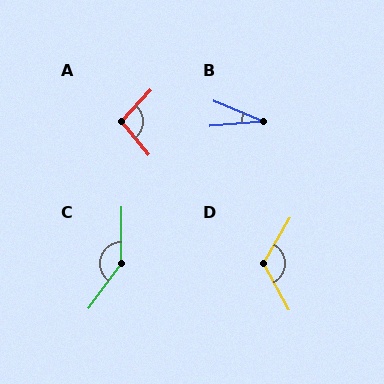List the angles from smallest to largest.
B (27°), A (97°), D (121°), C (144°).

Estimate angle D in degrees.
Approximately 121 degrees.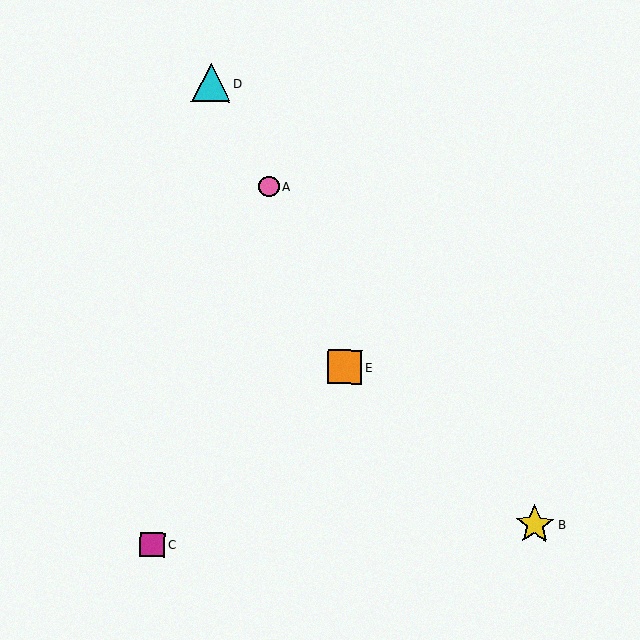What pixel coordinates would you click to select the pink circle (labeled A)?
Click at (269, 187) to select the pink circle A.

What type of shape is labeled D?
Shape D is a cyan triangle.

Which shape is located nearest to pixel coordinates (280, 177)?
The pink circle (labeled A) at (269, 187) is nearest to that location.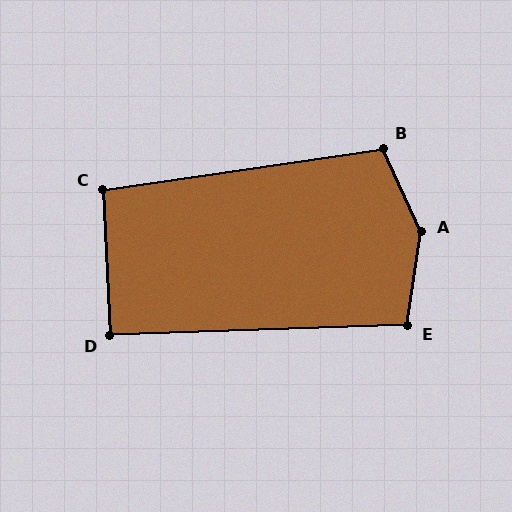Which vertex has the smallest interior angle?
D, at approximately 91 degrees.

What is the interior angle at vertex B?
Approximately 106 degrees (obtuse).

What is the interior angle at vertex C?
Approximately 96 degrees (obtuse).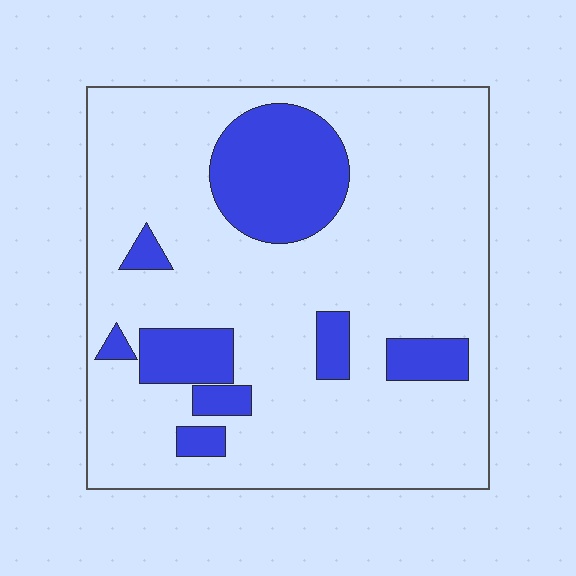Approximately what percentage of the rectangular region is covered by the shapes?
Approximately 20%.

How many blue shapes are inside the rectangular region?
8.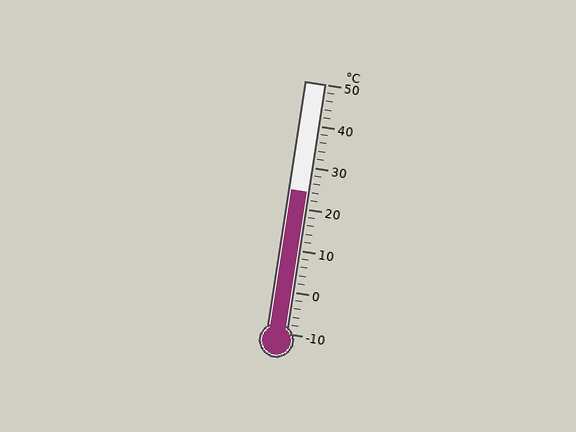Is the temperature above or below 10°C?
The temperature is above 10°C.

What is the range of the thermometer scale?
The thermometer scale ranges from -10°C to 50°C.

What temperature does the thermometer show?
The thermometer shows approximately 24°C.